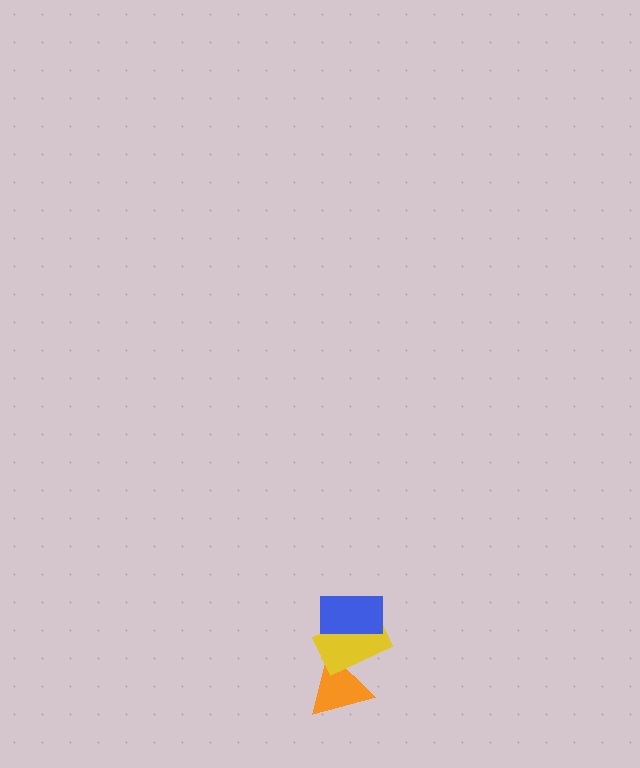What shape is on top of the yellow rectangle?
The blue rectangle is on top of the yellow rectangle.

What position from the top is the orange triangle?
The orange triangle is 3rd from the top.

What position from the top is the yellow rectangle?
The yellow rectangle is 2nd from the top.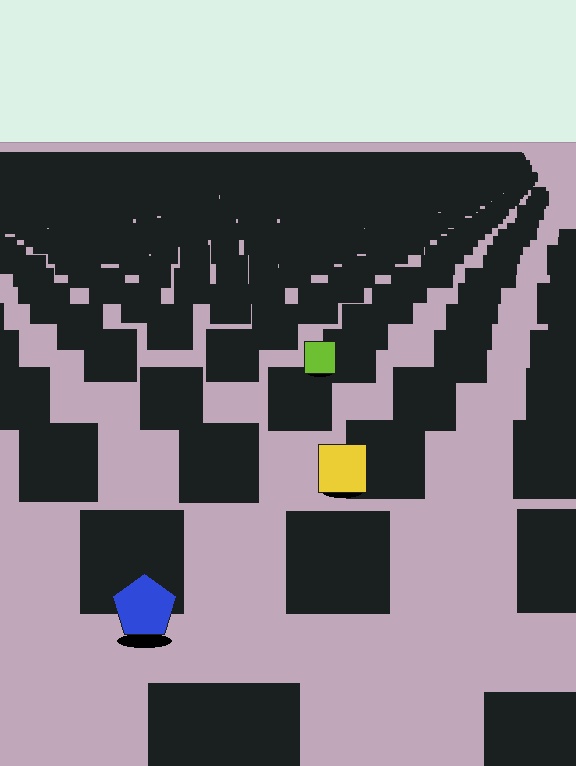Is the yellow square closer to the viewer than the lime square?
Yes. The yellow square is closer — you can tell from the texture gradient: the ground texture is coarser near it.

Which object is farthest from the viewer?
The lime square is farthest from the viewer. It appears smaller and the ground texture around it is denser.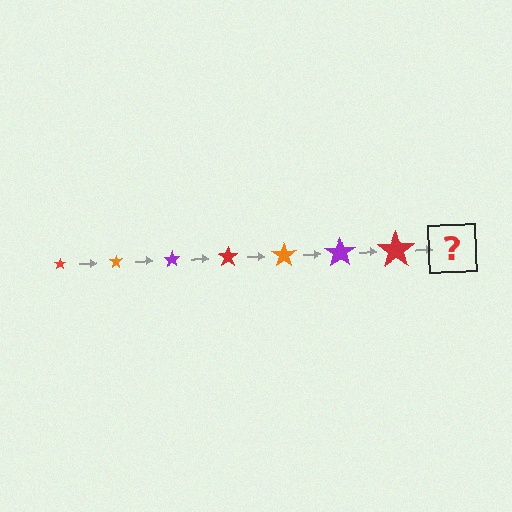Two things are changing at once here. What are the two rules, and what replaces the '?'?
The two rules are that the star grows larger each step and the color cycles through red, orange, and purple. The '?' should be an orange star, larger than the previous one.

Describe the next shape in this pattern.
It should be an orange star, larger than the previous one.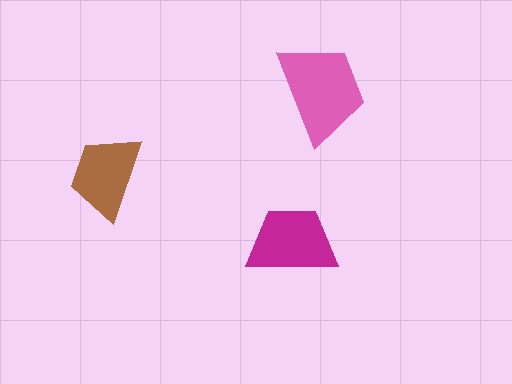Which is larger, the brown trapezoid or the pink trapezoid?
The pink one.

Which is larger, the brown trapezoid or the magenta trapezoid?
The magenta one.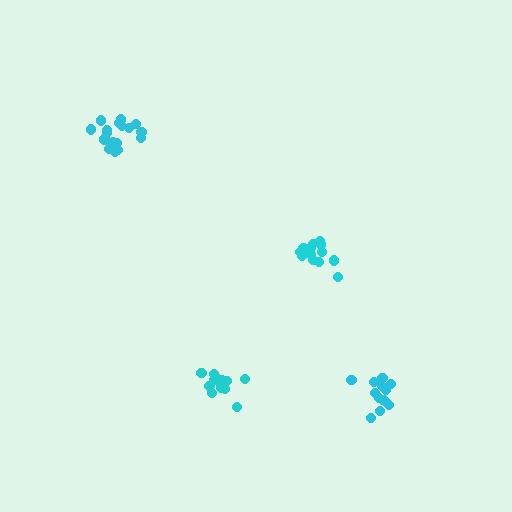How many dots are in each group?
Group 1: 16 dots, Group 2: 14 dots, Group 3: 17 dots, Group 4: 13 dots (60 total).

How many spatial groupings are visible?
There are 4 spatial groupings.